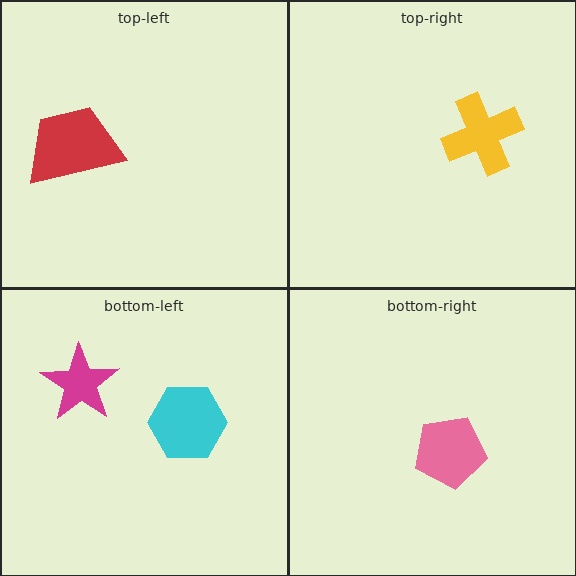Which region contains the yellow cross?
The top-right region.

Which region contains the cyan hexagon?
The bottom-left region.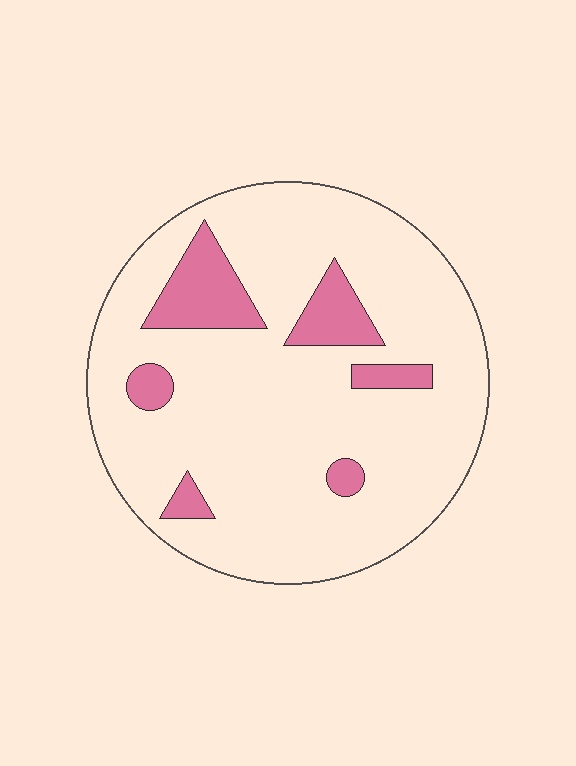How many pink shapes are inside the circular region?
6.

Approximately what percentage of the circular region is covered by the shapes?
Approximately 15%.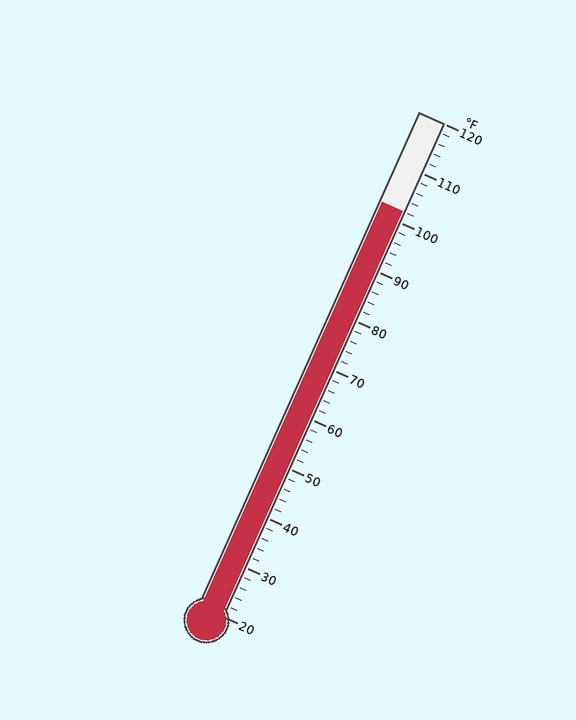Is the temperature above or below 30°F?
The temperature is above 30°F.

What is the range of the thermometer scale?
The thermometer scale ranges from 20°F to 120°F.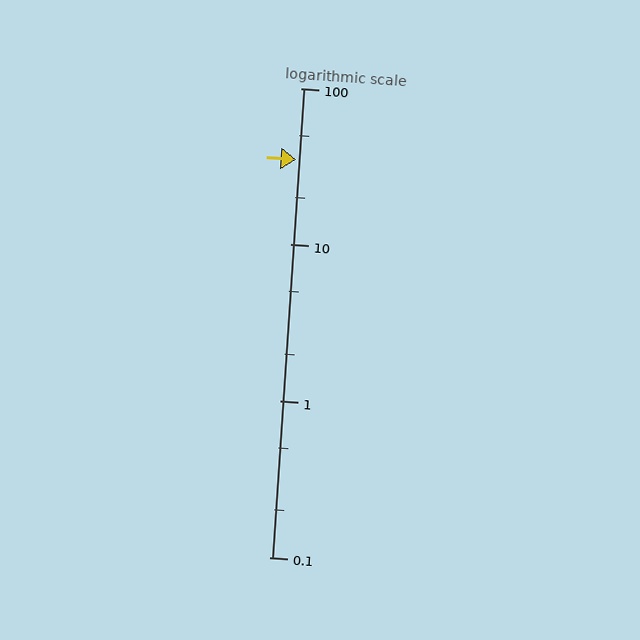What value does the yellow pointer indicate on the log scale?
The pointer indicates approximately 35.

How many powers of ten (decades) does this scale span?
The scale spans 3 decades, from 0.1 to 100.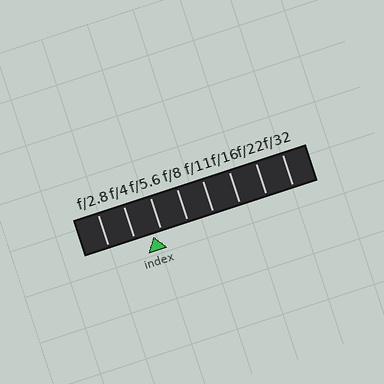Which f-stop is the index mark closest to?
The index mark is closest to f/5.6.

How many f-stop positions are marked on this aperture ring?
There are 8 f-stop positions marked.